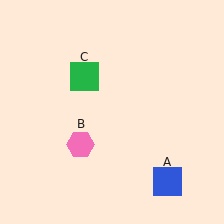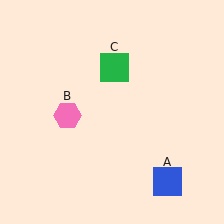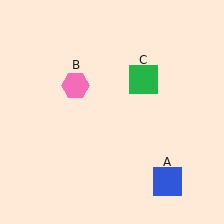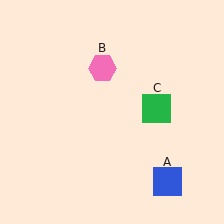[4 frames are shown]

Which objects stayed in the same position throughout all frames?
Blue square (object A) remained stationary.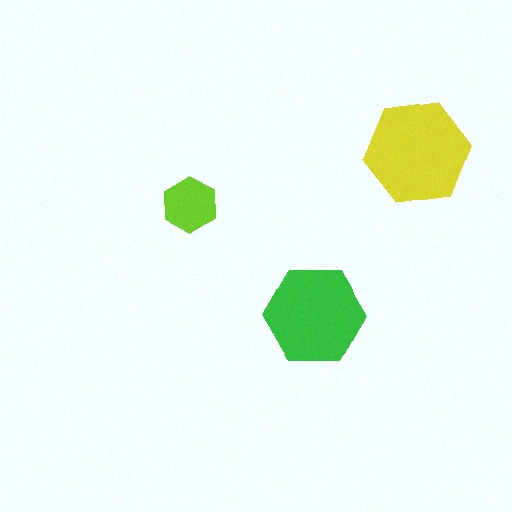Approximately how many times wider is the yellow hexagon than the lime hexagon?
About 2 times wider.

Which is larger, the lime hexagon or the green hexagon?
The green one.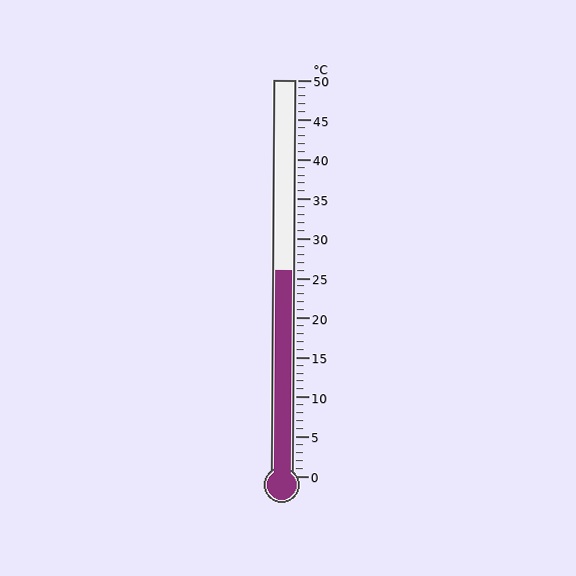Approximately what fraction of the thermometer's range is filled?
The thermometer is filled to approximately 50% of its range.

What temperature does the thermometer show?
The thermometer shows approximately 26°C.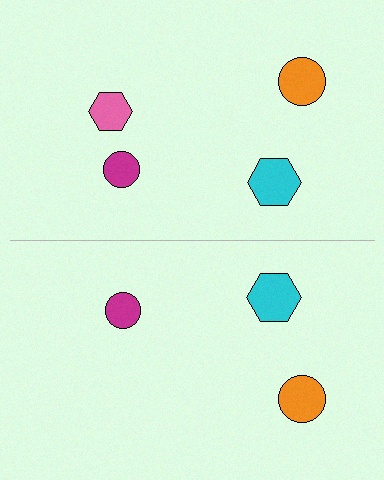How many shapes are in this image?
There are 7 shapes in this image.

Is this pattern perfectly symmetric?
No, the pattern is not perfectly symmetric. A pink hexagon is missing from the bottom side.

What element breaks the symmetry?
A pink hexagon is missing from the bottom side.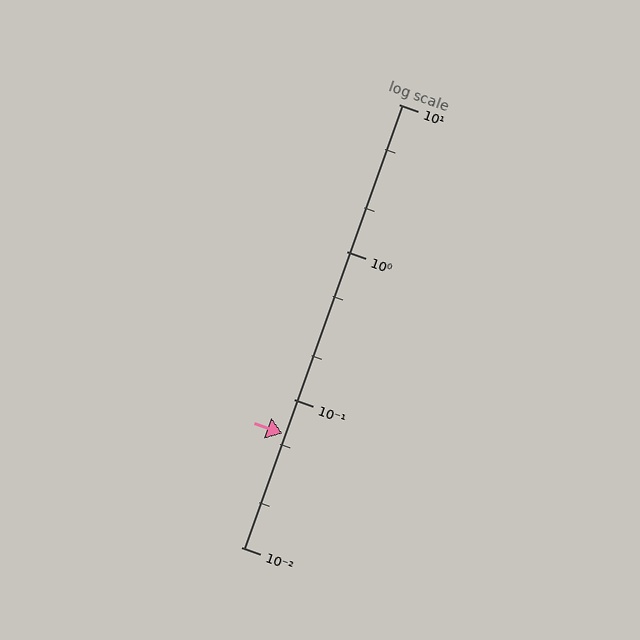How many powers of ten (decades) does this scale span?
The scale spans 3 decades, from 0.01 to 10.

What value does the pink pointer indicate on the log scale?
The pointer indicates approximately 0.059.